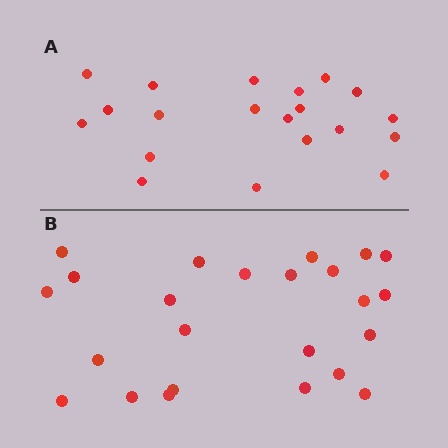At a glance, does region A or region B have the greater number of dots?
Region B (the bottom region) has more dots.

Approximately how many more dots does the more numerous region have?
Region B has about 4 more dots than region A.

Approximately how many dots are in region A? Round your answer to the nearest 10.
About 20 dots.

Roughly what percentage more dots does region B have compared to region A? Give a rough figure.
About 20% more.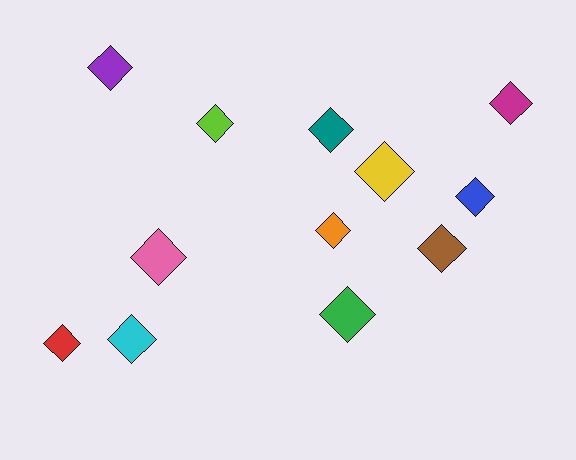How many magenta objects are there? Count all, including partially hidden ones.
There is 1 magenta object.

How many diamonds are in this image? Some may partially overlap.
There are 12 diamonds.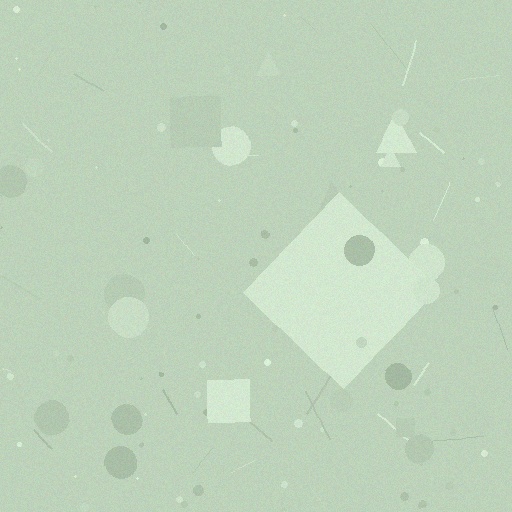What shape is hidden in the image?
A diamond is hidden in the image.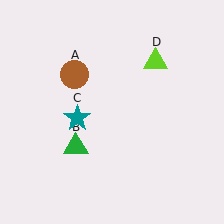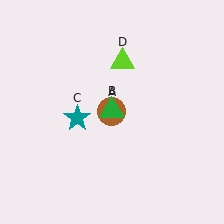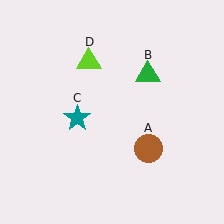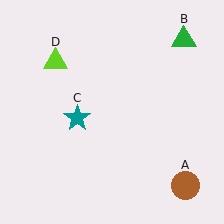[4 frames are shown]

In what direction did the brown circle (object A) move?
The brown circle (object A) moved down and to the right.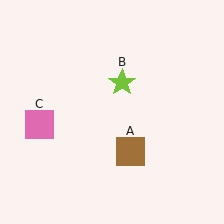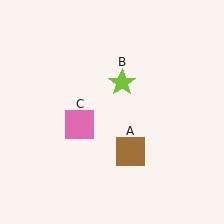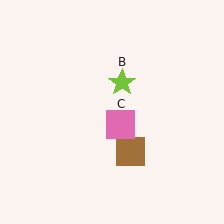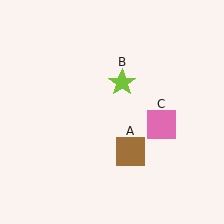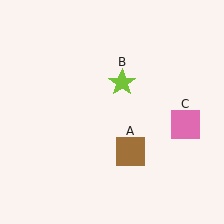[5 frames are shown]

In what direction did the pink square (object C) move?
The pink square (object C) moved right.